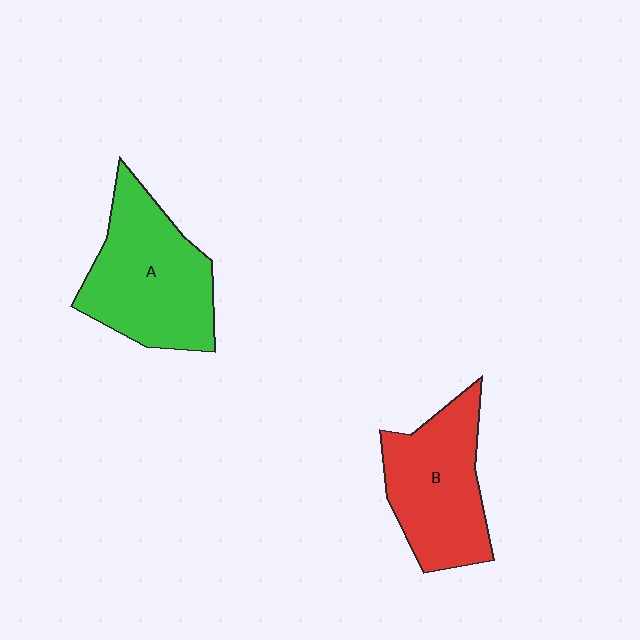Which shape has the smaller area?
Shape B (red).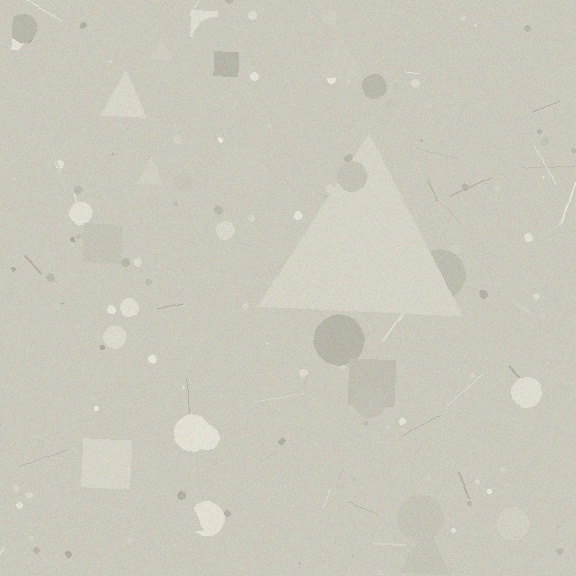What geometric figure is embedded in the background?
A triangle is embedded in the background.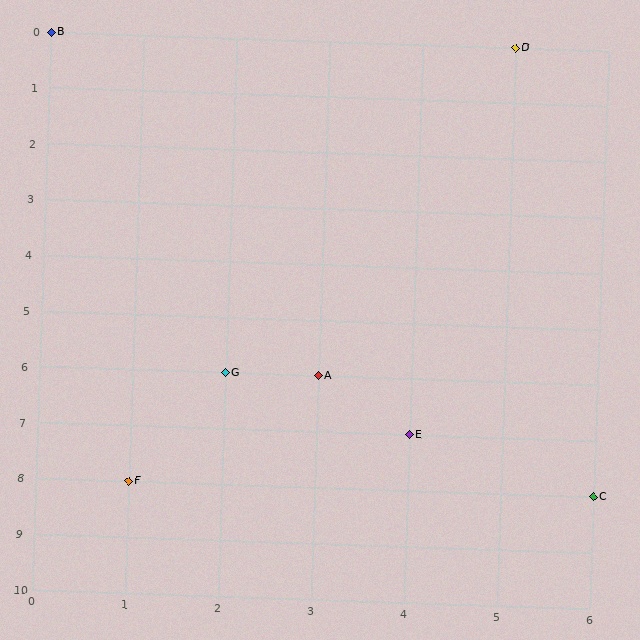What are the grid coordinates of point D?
Point D is at grid coordinates (5, 0).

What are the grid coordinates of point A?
Point A is at grid coordinates (3, 6).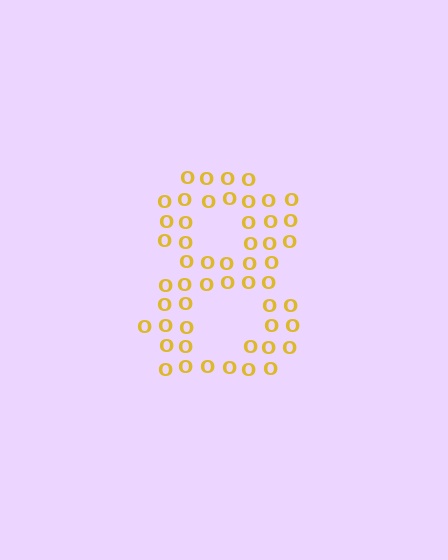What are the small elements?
The small elements are letter O's.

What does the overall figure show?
The overall figure shows the digit 8.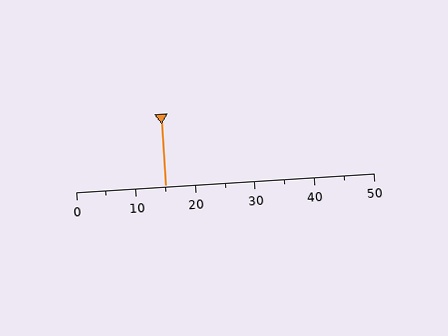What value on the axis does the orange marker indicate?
The marker indicates approximately 15.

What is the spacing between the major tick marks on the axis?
The major ticks are spaced 10 apart.